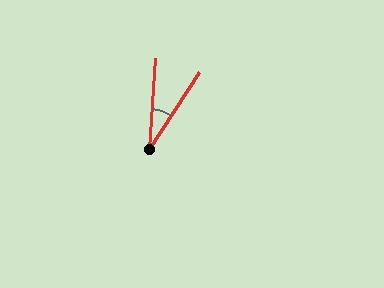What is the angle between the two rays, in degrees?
Approximately 29 degrees.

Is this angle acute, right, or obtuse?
It is acute.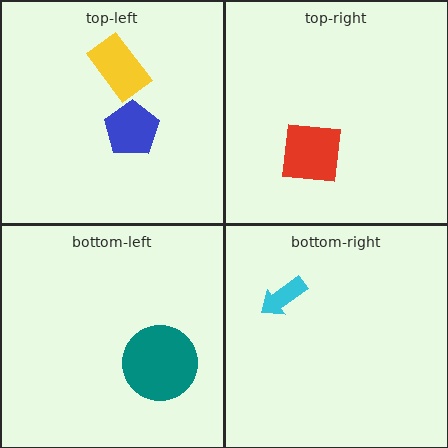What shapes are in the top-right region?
The red square.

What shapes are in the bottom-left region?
The teal circle.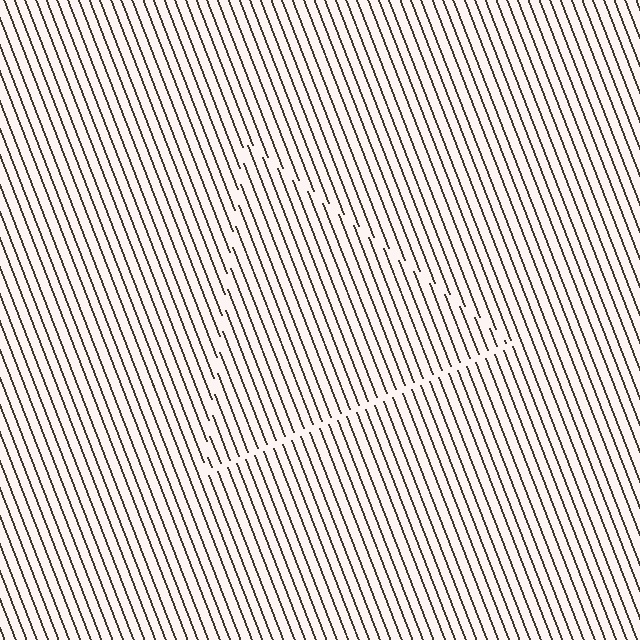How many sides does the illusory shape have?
3 sides — the line-ends trace a triangle.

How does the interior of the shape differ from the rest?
The interior of the shape contains the same grating, shifted by half a period — the contour is defined by the phase discontinuity where line-ends from the inner and outer gratings abut.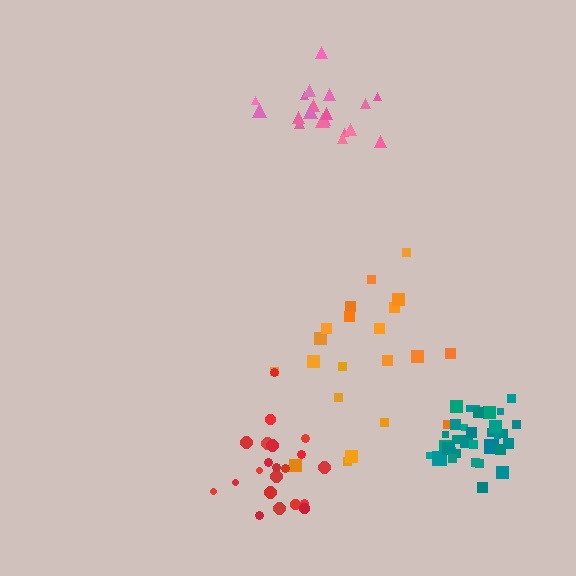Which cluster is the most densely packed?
Teal.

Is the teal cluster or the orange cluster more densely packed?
Teal.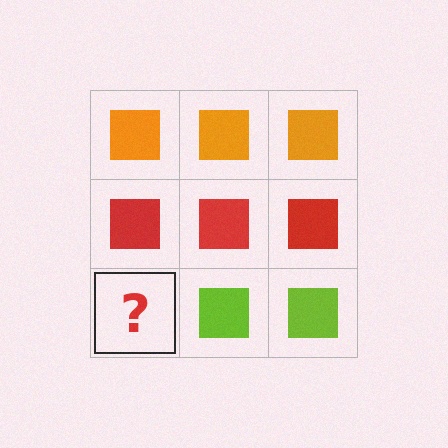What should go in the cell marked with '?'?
The missing cell should contain a lime square.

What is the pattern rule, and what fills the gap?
The rule is that each row has a consistent color. The gap should be filled with a lime square.